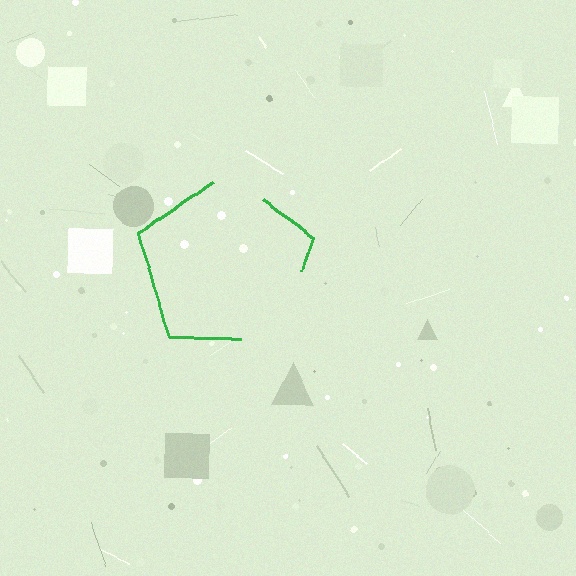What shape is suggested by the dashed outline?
The dashed outline suggests a pentagon.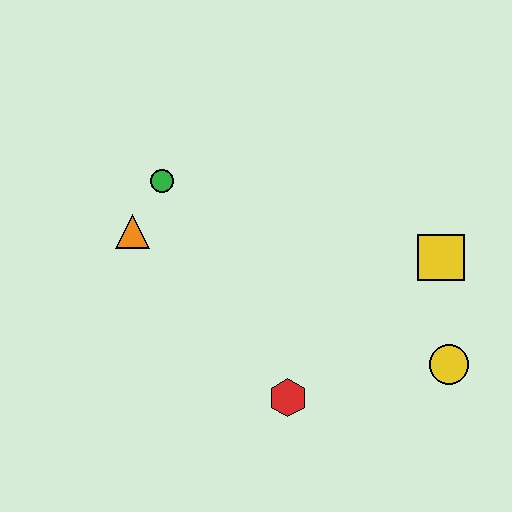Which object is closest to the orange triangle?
The green circle is closest to the orange triangle.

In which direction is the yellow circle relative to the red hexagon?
The yellow circle is to the right of the red hexagon.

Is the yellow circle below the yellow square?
Yes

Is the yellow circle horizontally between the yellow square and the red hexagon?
No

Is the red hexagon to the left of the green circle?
No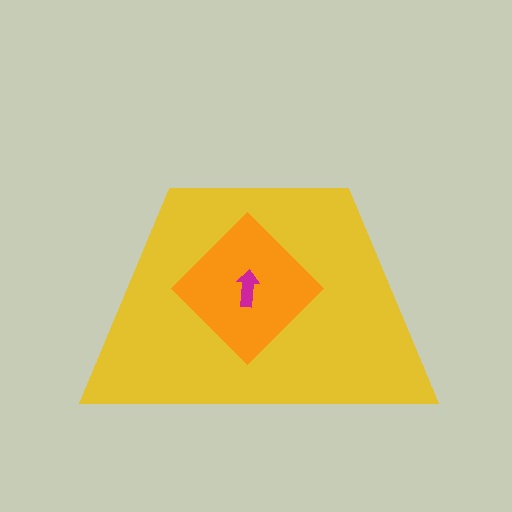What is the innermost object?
The magenta arrow.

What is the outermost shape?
The yellow trapezoid.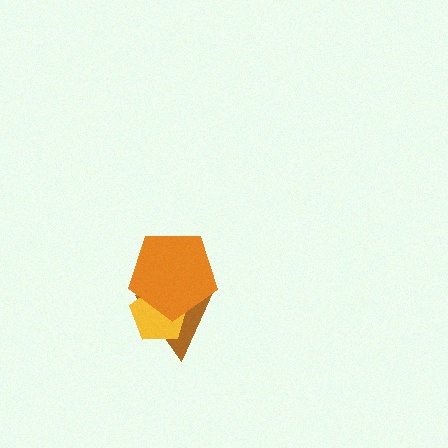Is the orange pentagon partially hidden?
No, no other shape covers it.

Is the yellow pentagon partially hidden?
Yes, it is partially covered by another shape.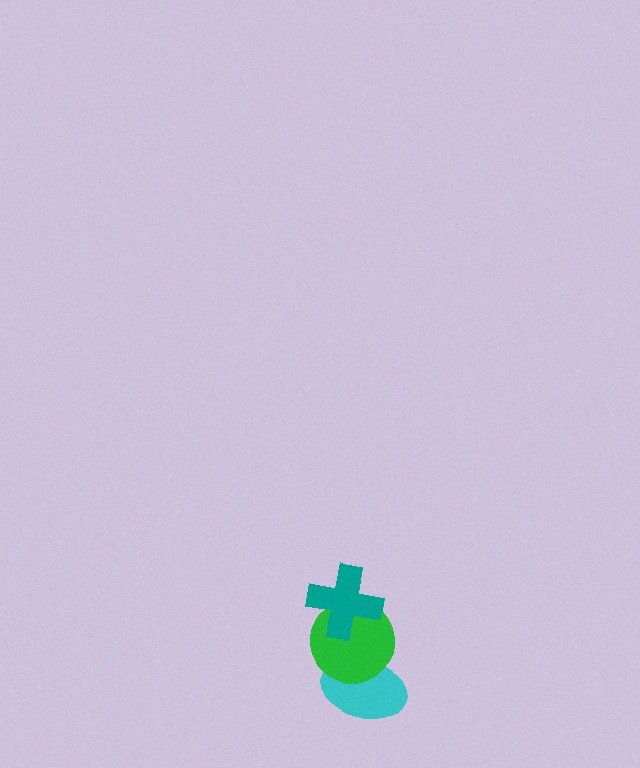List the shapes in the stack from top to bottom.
From top to bottom: the teal cross, the green circle, the cyan ellipse.